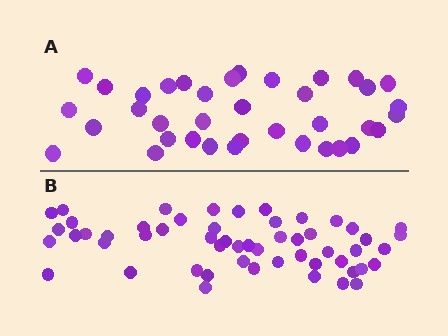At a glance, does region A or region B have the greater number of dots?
Region B (the bottom region) has more dots.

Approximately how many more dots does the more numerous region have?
Region B has approximately 15 more dots than region A.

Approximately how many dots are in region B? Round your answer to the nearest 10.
About 50 dots. (The exact count is 54, which rounds to 50.)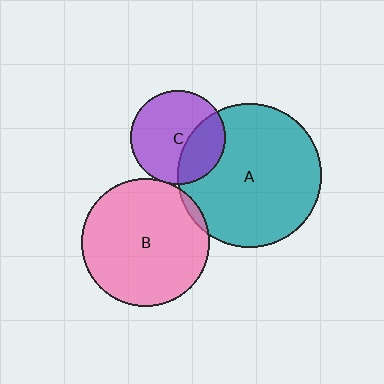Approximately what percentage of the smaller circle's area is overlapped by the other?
Approximately 5%.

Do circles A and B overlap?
Yes.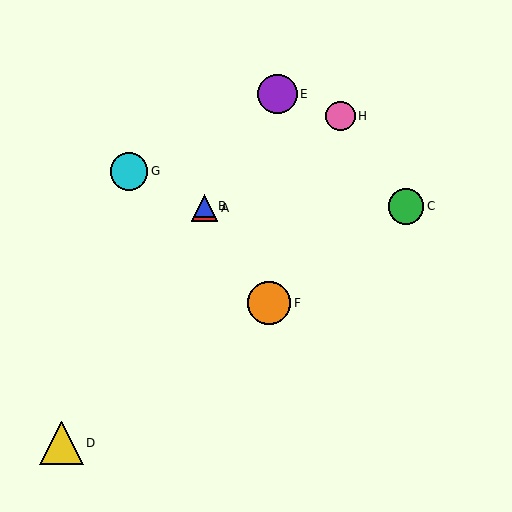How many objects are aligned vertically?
2 objects (A, B) are aligned vertically.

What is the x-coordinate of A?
Object A is at x≈204.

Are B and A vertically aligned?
Yes, both are at x≈204.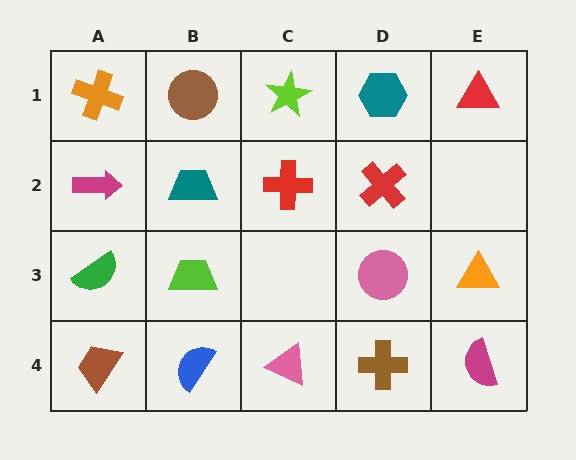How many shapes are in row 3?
4 shapes.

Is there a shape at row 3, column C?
No, that cell is empty.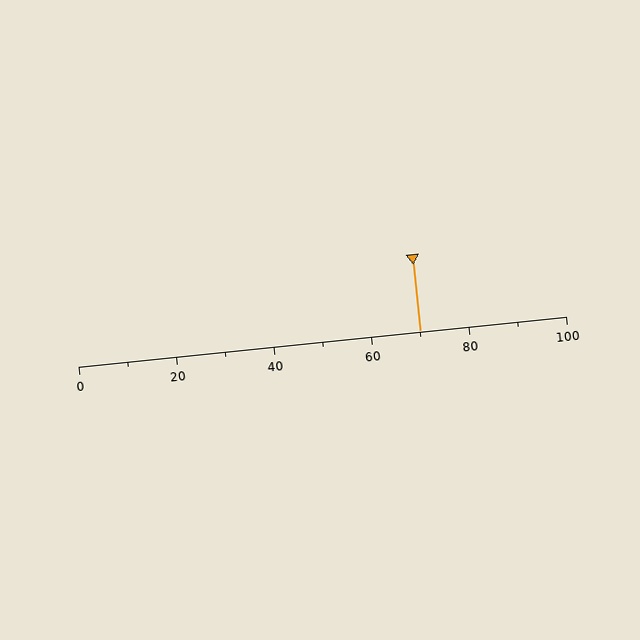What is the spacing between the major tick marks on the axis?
The major ticks are spaced 20 apart.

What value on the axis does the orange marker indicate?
The marker indicates approximately 70.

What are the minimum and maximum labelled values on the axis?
The axis runs from 0 to 100.